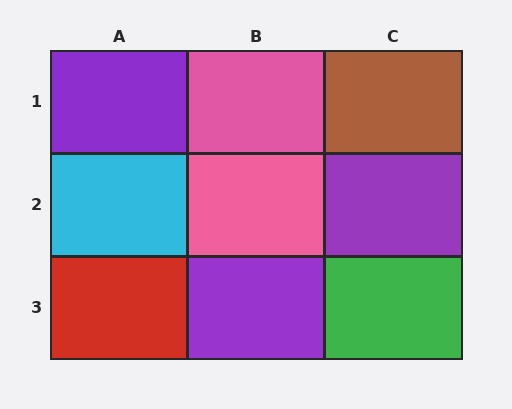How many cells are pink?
2 cells are pink.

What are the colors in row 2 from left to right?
Cyan, pink, purple.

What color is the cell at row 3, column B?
Purple.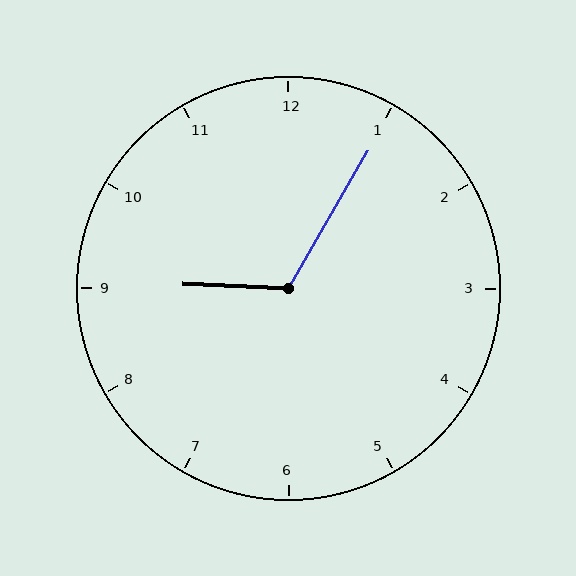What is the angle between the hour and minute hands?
Approximately 118 degrees.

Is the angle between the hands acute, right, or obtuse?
It is obtuse.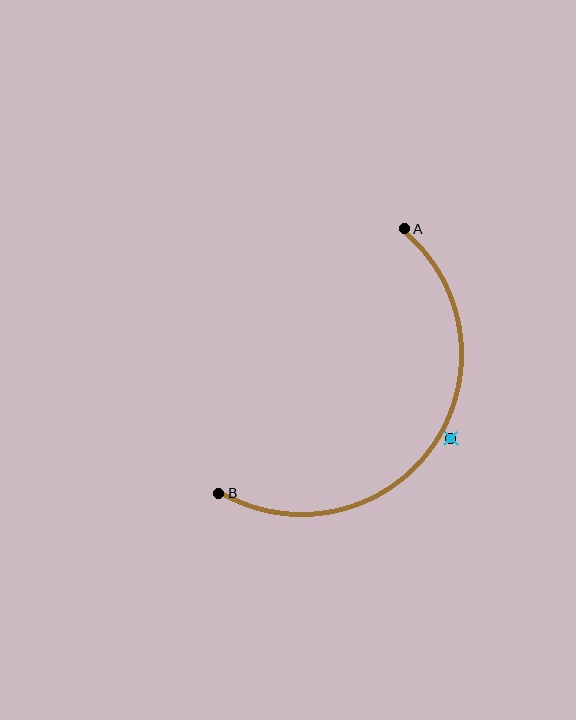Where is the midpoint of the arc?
The arc midpoint is the point on the curve farthest from the straight line joining A and B. It sits below and to the right of that line.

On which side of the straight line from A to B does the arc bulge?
The arc bulges below and to the right of the straight line connecting A and B.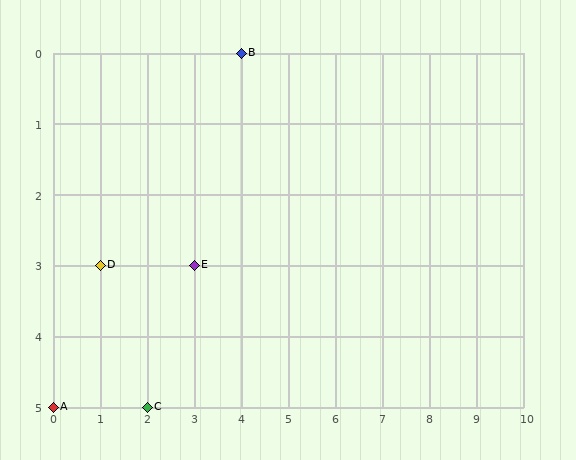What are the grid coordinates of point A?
Point A is at grid coordinates (0, 5).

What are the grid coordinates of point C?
Point C is at grid coordinates (2, 5).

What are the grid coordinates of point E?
Point E is at grid coordinates (3, 3).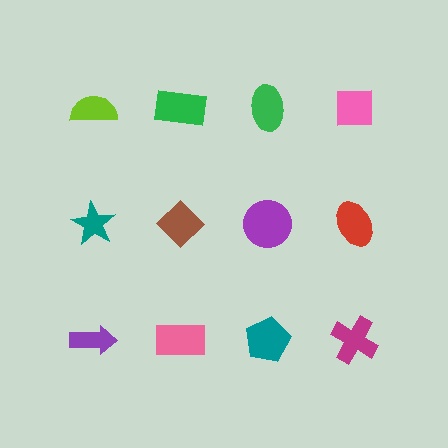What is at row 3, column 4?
A magenta cross.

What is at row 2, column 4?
A red ellipse.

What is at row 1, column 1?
A lime semicircle.